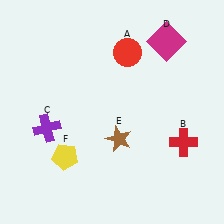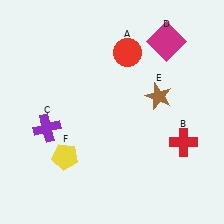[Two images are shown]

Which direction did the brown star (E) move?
The brown star (E) moved up.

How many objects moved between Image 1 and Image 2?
1 object moved between the two images.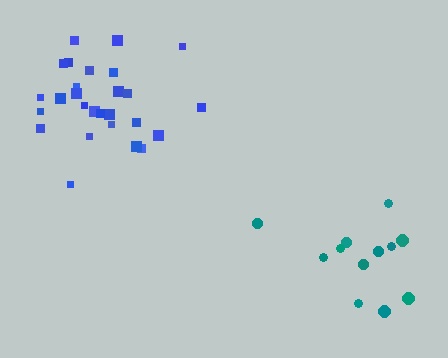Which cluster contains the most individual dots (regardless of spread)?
Blue (28).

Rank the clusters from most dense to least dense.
blue, teal.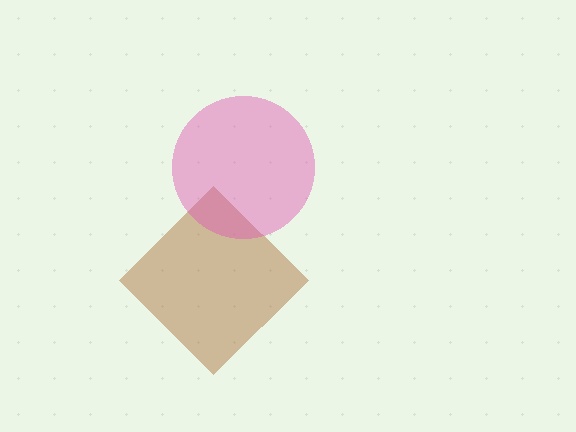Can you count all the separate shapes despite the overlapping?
Yes, there are 2 separate shapes.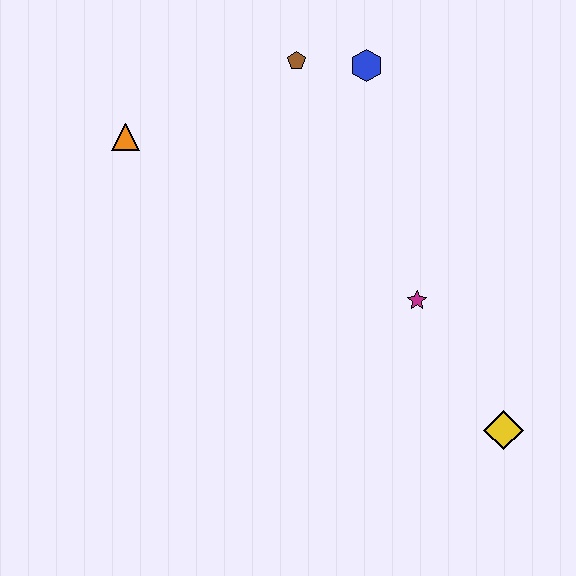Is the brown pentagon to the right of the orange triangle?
Yes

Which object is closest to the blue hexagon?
The brown pentagon is closest to the blue hexagon.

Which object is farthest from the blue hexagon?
The yellow diamond is farthest from the blue hexagon.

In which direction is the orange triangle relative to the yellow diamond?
The orange triangle is to the left of the yellow diamond.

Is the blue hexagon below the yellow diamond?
No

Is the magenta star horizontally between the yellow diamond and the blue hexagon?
Yes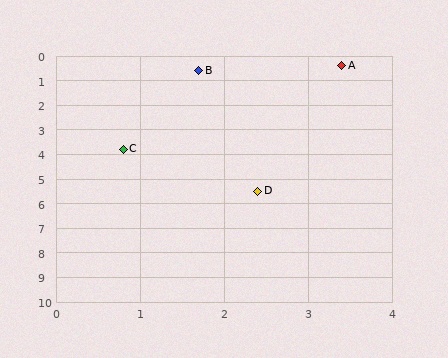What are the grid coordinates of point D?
Point D is at approximately (2.4, 5.5).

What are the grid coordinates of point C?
Point C is at approximately (0.8, 3.8).